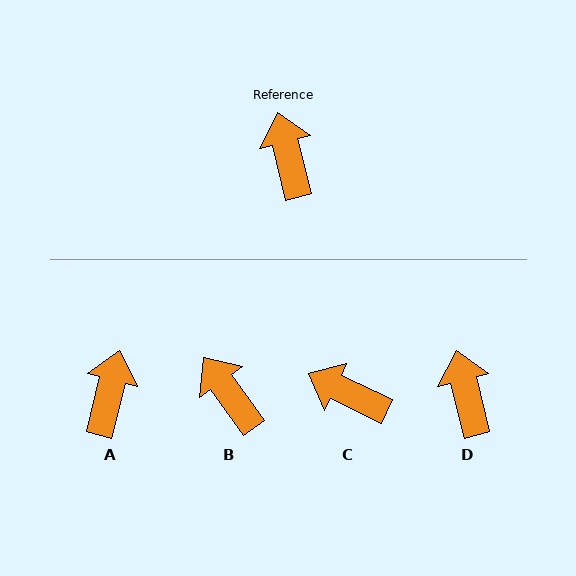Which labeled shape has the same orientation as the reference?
D.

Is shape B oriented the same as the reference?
No, it is off by about 22 degrees.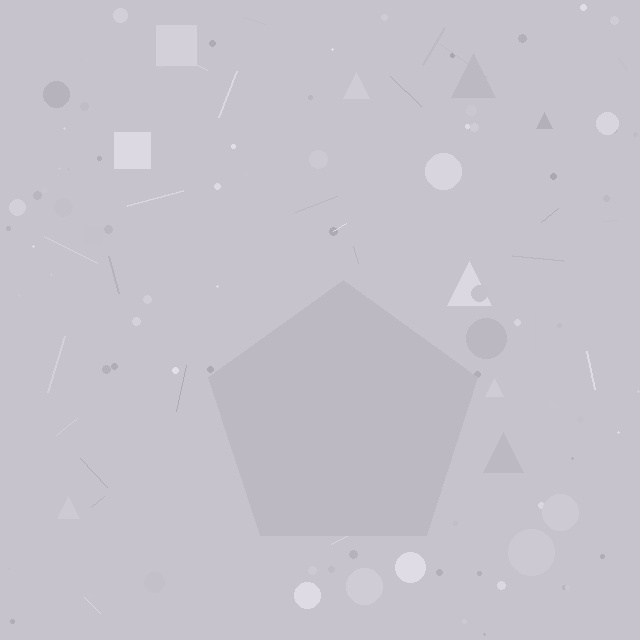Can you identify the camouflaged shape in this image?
The camouflaged shape is a pentagon.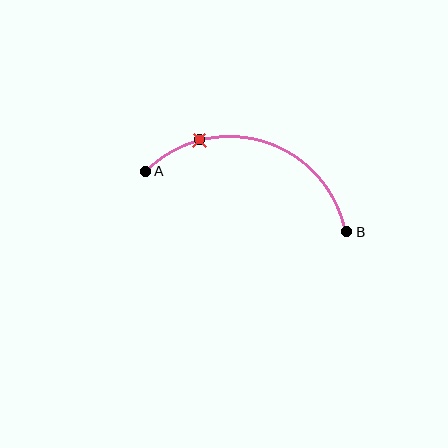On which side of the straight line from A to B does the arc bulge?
The arc bulges above the straight line connecting A and B.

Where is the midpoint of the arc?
The arc midpoint is the point on the curve farthest from the straight line joining A and B. It sits above that line.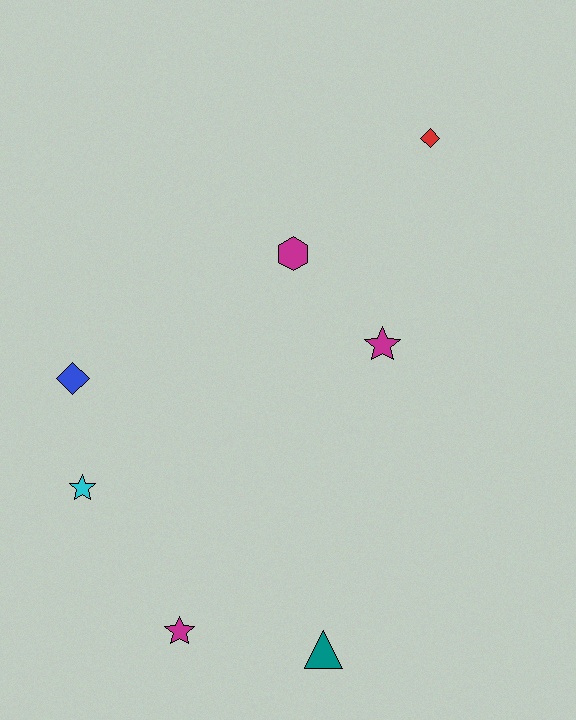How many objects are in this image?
There are 7 objects.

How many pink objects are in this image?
There are no pink objects.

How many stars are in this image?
There are 3 stars.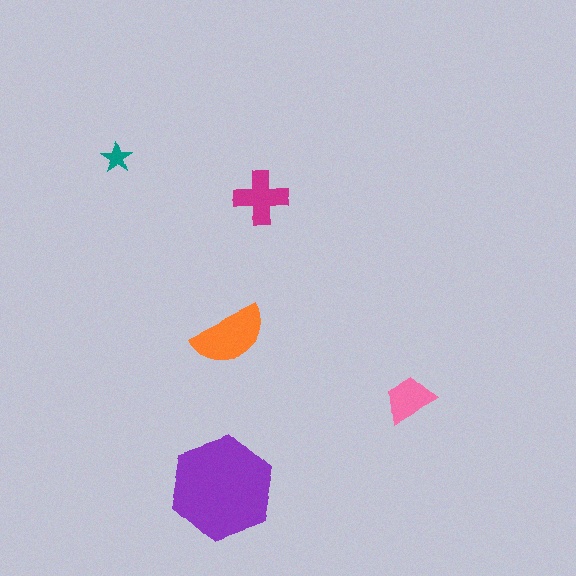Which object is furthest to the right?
The pink trapezoid is rightmost.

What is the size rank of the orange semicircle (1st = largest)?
2nd.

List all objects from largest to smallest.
The purple hexagon, the orange semicircle, the magenta cross, the pink trapezoid, the teal star.